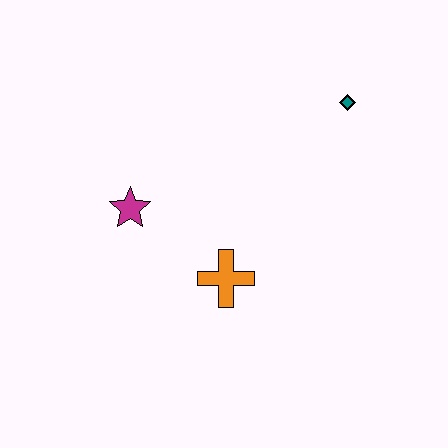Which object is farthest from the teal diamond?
The magenta star is farthest from the teal diamond.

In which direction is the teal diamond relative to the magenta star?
The teal diamond is to the right of the magenta star.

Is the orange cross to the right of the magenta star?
Yes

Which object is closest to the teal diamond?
The orange cross is closest to the teal diamond.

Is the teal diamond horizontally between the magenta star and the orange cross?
No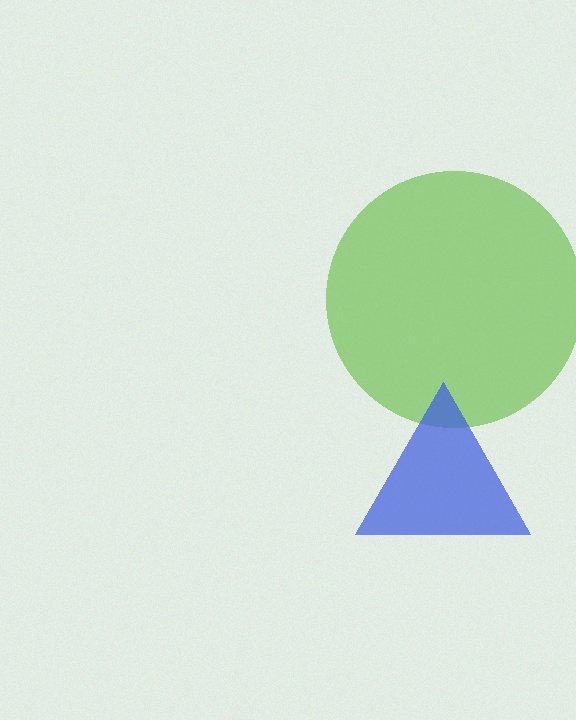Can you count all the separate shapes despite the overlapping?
Yes, there are 2 separate shapes.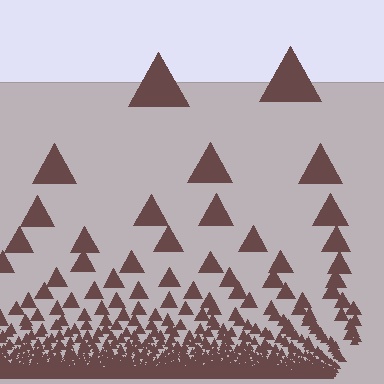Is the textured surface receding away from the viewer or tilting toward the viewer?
The surface appears to tilt toward the viewer. Texture elements get larger and sparser toward the top.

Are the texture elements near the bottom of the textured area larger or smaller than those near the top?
Smaller. The gradient is inverted — elements near the bottom are smaller and denser.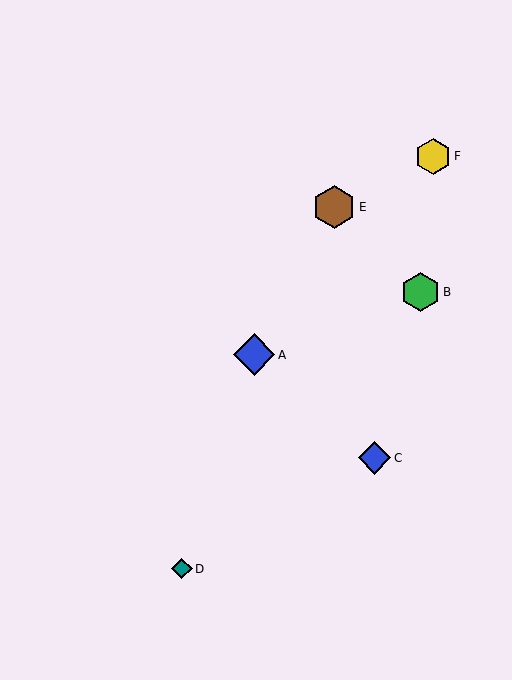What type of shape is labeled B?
Shape B is a green hexagon.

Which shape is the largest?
The brown hexagon (labeled E) is the largest.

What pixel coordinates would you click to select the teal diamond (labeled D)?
Click at (182, 569) to select the teal diamond D.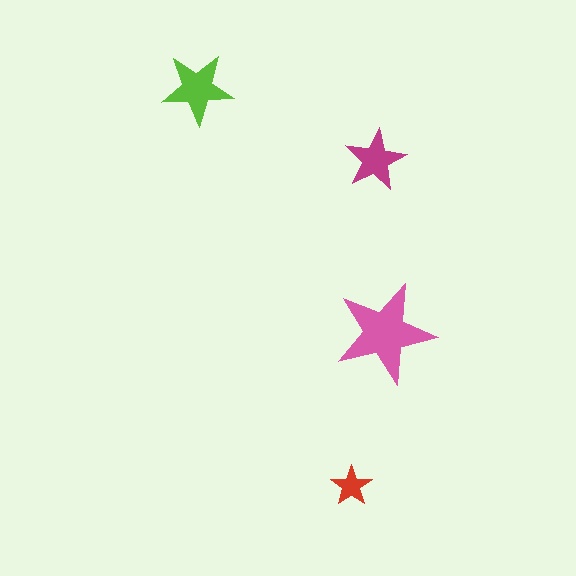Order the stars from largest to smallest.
the pink one, the lime one, the magenta one, the red one.